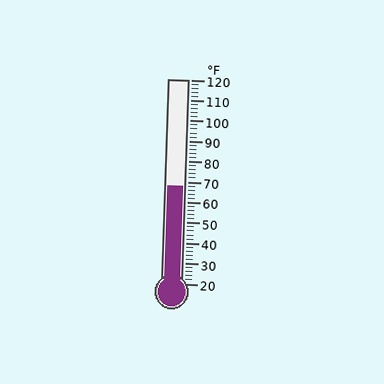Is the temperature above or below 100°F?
The temperature is below 100°F.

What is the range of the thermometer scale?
The thermometer scale ranges from 20°F to 120°F.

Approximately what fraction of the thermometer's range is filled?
The thermometer is filled to approximately 50% of its range.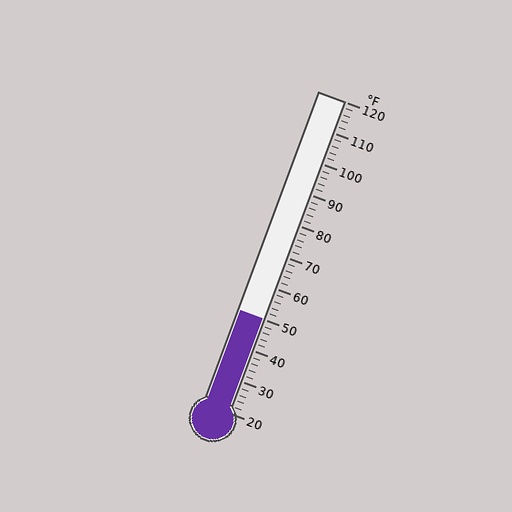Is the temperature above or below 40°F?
The temperature is above 40°F.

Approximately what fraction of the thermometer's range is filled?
The thermometer is filled to approximately 30% of its range.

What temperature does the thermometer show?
The thermometer shows approximately 50°F.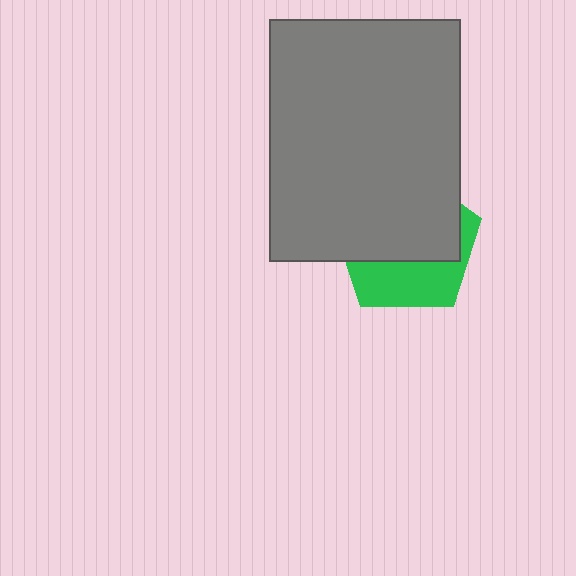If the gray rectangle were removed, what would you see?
You would see the complete green pentagon.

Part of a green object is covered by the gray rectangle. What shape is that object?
It is a pentagon.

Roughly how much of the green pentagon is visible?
A small part of it is visible (roughly 38%).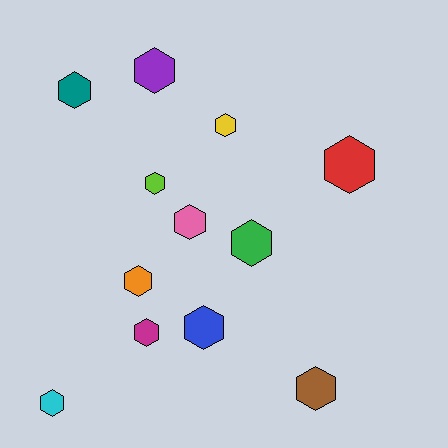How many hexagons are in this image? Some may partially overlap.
There are 12 hexagons.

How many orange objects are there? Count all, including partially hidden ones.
There is 1 orange object.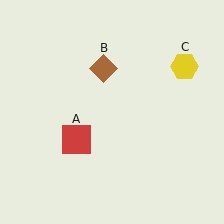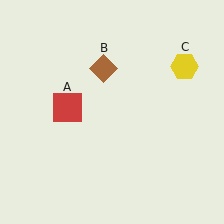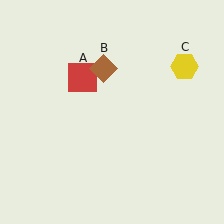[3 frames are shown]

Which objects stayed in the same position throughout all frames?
Brown diamond (object B) and yellow hexagon (object C) remained stationary.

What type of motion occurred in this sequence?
The red square (object A) rotated clockwise around the center of the scene.